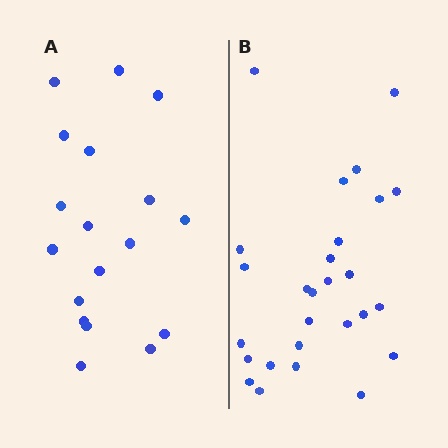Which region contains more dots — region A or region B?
Region B (the right region) has more dots.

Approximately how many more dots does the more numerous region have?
Region B has roughly 8 or so more dots than region A.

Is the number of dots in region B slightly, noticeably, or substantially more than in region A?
Region B has substantially more. The ratio is roughly 1.5 to 1.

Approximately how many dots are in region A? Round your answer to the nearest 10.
About 20 dots. (The exact count is 18, which rounds to 20.)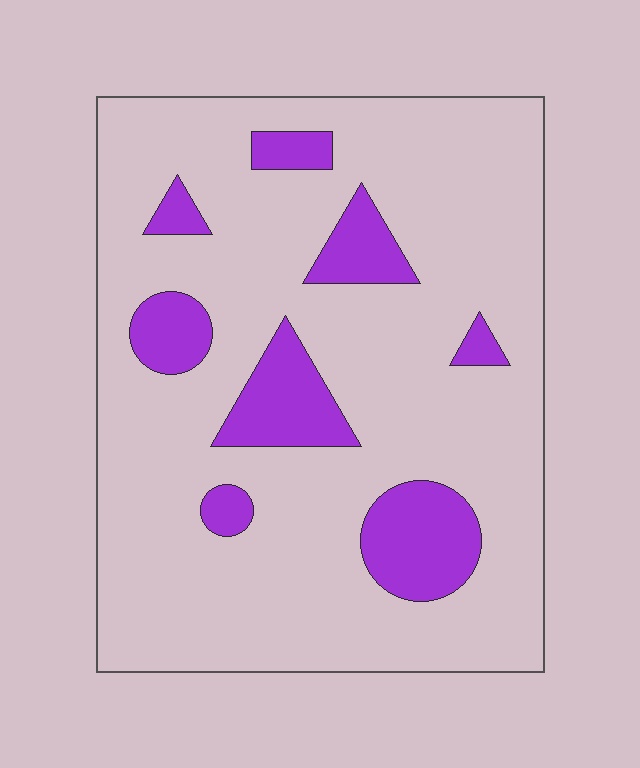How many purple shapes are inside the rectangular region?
8.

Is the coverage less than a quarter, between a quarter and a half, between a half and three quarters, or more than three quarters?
Less than a quarter.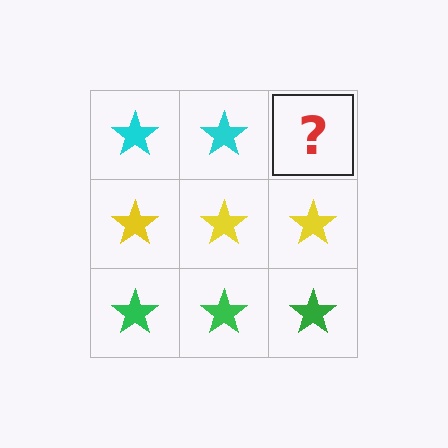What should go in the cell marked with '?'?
The missing cell should contain a cyan star.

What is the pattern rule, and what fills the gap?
The rule is that each row has a consistent color. The gap should be filled with a cyan star.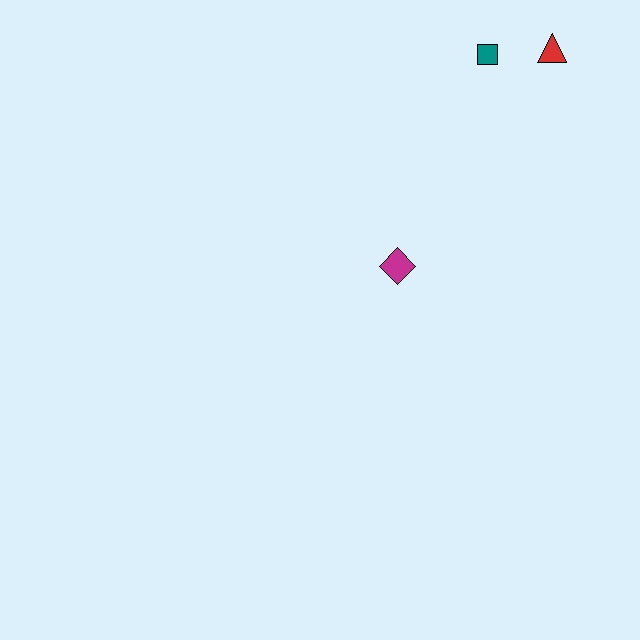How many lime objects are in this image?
There are no lime objects.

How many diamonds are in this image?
There is 1 diamond.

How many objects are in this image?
There are 3 objects.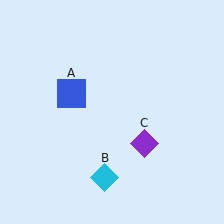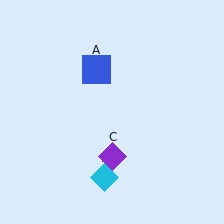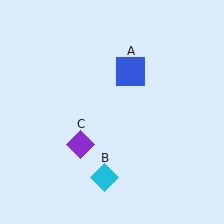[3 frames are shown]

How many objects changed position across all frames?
2 objects changed position: blue square (object A), purple diamond (object C).